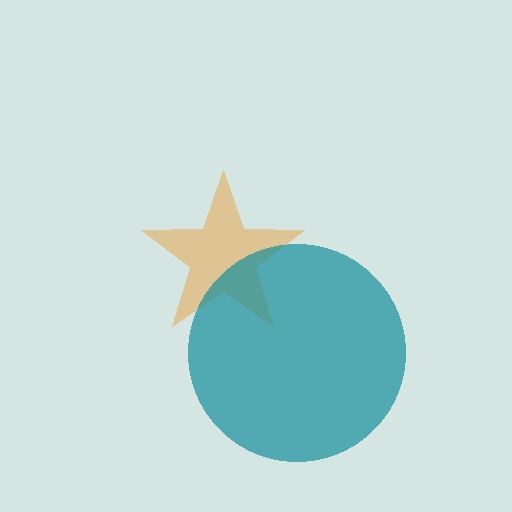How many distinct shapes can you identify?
There are 2 distinct shapes: an orange star, a teal circle.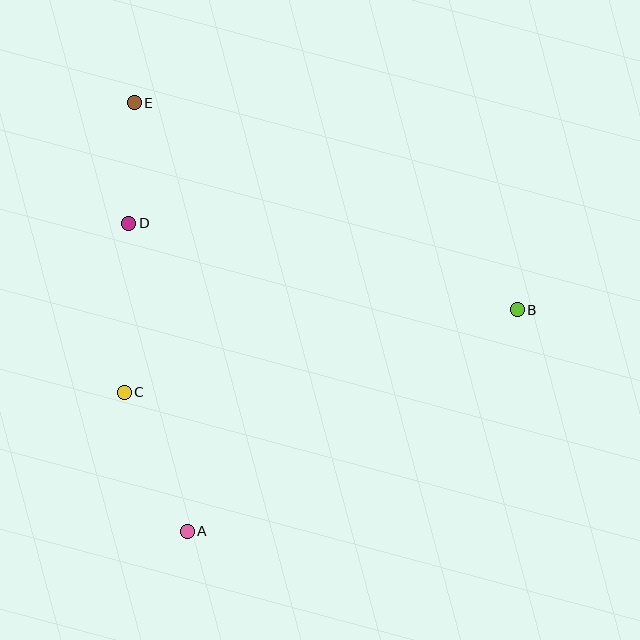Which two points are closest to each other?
Points D and E are closest to each other.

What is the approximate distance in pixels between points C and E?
The distance between C and E is approximately 290 pixels.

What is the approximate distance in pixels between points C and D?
The distance between C and D is approximately 169 pixels.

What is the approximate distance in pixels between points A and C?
The distance between A and C is approximately 152 pixels.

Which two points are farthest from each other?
Points B and E are farthest from each other.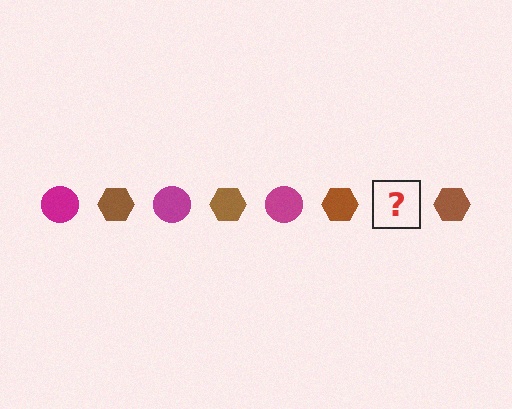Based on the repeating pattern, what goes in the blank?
The blank should be a magenta circle.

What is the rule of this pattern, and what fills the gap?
The rule is that the pattern alternates between magenta circle and brown hexagon. The gap should be filled with a magenta circle.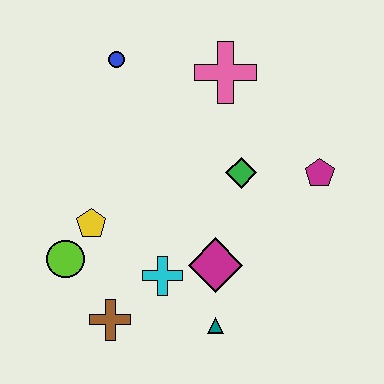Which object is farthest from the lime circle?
The magenta pentagon is farthest from the lime circle.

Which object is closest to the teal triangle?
The magenta diamond is closest to the teal triangle.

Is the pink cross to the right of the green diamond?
No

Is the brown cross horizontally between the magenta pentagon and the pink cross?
No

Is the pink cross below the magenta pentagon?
No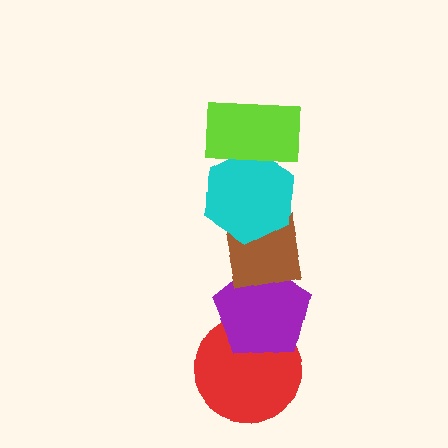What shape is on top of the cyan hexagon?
The lime rectangle is on top of the cyan hexagon.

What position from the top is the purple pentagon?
The purple pentagon is 4th from the top.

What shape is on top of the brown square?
The cyan hexagon is on top of the brown square.